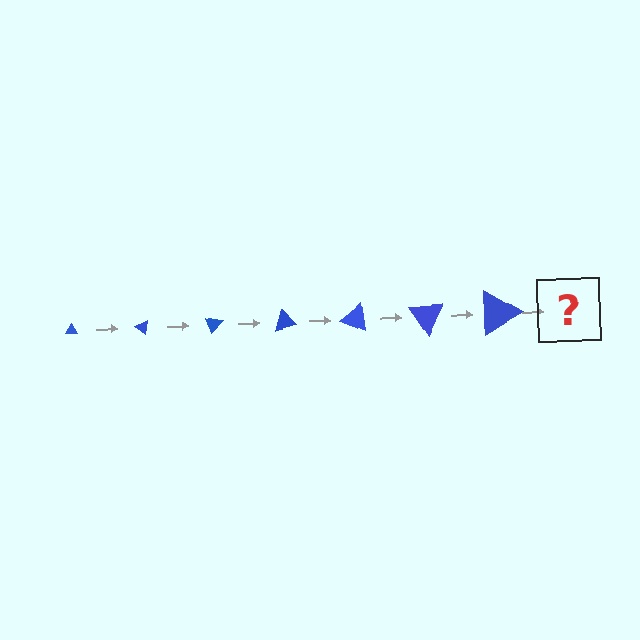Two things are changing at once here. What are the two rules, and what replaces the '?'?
The two rules are that the triangle grows larger each step and it rotates 35 degrees each step. The '?' should be a triangle, larger than the previous one and rotated 245 degrees from the start.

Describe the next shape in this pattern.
It should be a triangle, larger than the previous one and rotated 245 degrees from the start.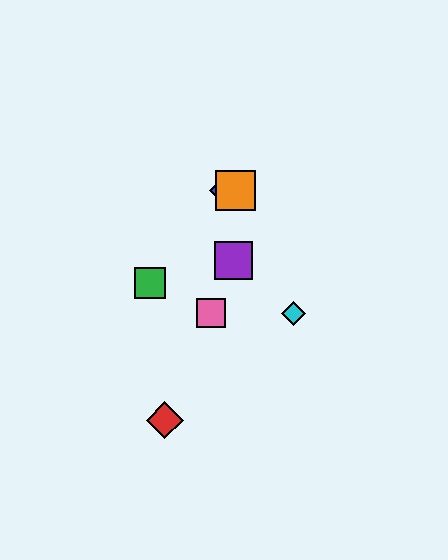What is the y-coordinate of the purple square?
The purple square is at y≈261.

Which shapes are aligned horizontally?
The blue diamond, the yellow diamond, the orange square are aligned horizontally.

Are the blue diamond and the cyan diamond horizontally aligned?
No, the blue diamond is at y≈190 and the cyan diamond is at y≈313.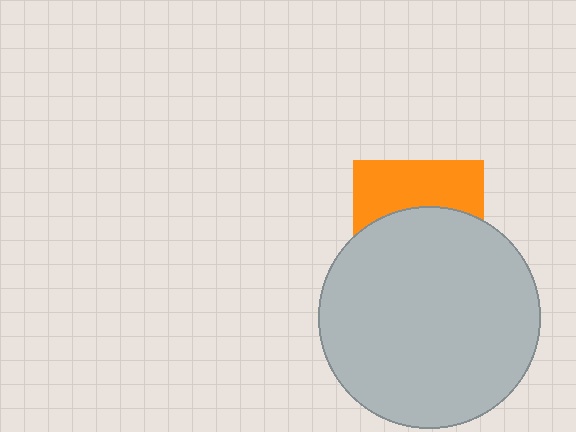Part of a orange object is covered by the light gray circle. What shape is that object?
It is a square.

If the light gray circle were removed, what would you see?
You would see the complete orange square.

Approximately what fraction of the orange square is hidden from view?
Roughly 59% of the orange square is hidden behind the light gray circle.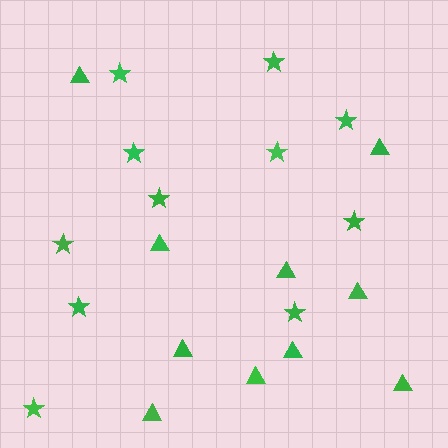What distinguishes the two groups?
There are 2 groups: one group of stars (11) and one group of triangles (10).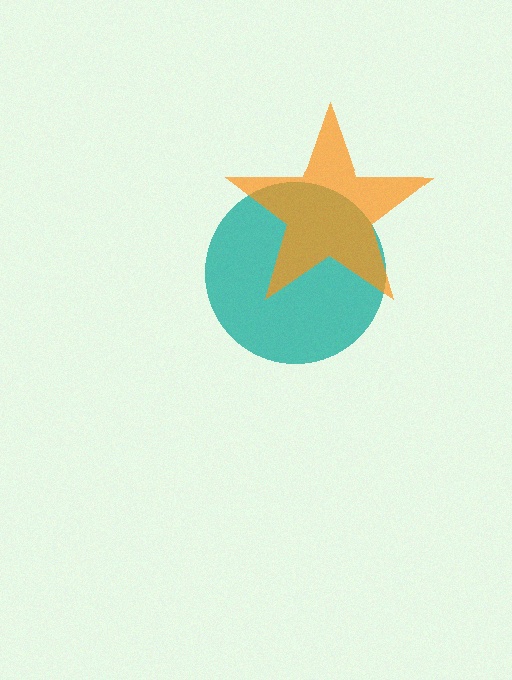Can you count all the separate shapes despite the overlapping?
Yes, there are 2 separate shapes.